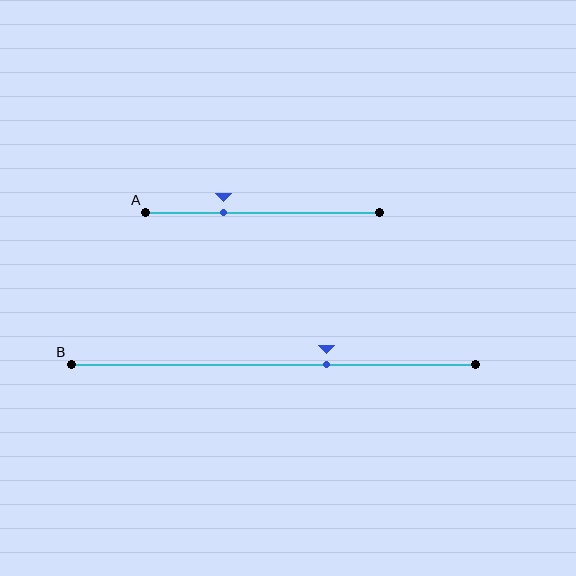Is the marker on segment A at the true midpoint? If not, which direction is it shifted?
No, the marker on segment A is shifted to the left by about 17% of the segment length.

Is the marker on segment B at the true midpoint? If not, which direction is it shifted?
No, the marker on segment B is shifted to the right by about 13% of the segment length.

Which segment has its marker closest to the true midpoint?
Segment B has its marker closest to the true midpoint.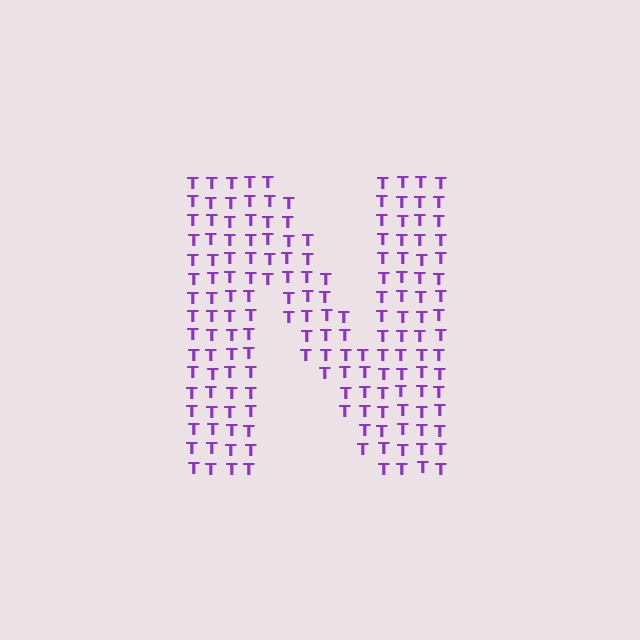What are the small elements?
The small elements are letter T's.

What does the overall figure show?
The overall figure shows the letter N.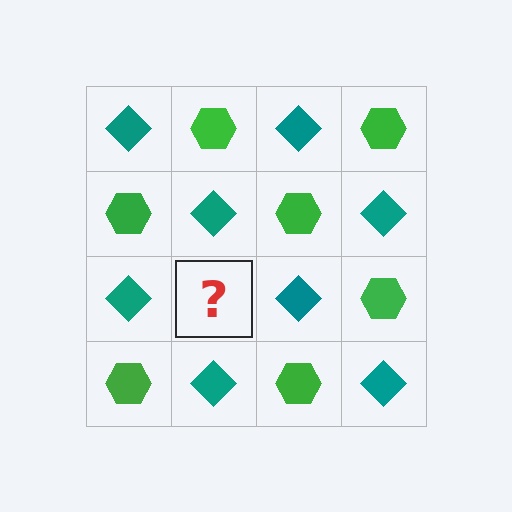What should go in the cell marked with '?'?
The missing cell should contain a green hexagon.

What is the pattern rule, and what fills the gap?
The rule is that it alternates teal diamond and green hexagon in a checkerboard pattern. The gap should be filled with a green hexagon.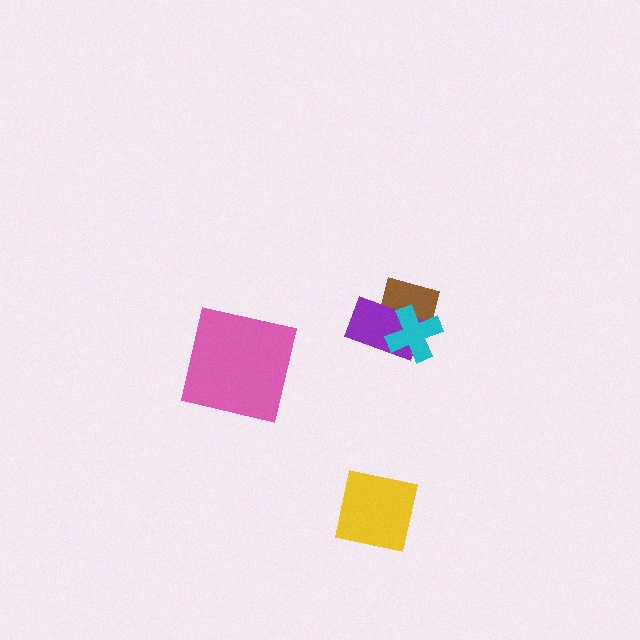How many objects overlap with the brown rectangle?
2 objects overlap with the brown rectangle.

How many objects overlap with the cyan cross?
2 objects overlap with the cyan cross.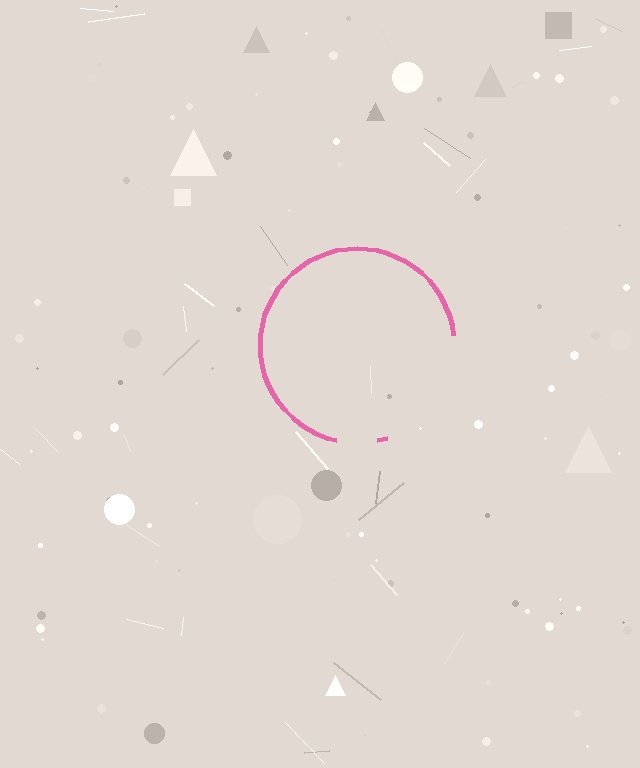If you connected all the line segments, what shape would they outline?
They would outline a circle.